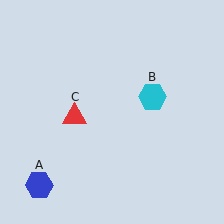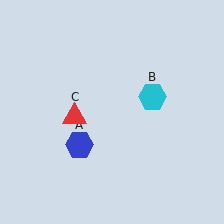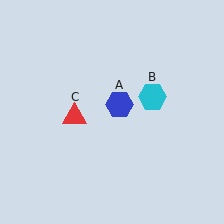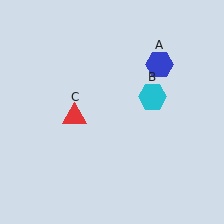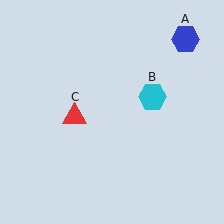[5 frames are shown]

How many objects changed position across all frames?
1 object changed position: blue hexagon (object A).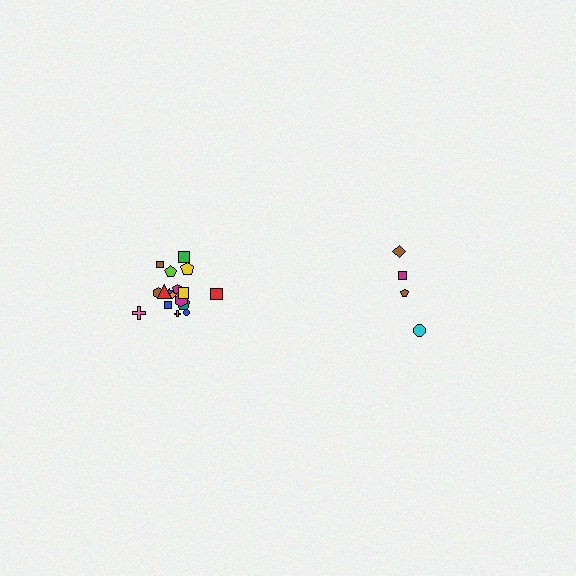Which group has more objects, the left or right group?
The left group.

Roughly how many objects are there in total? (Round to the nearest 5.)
Roughly 20 objects in total.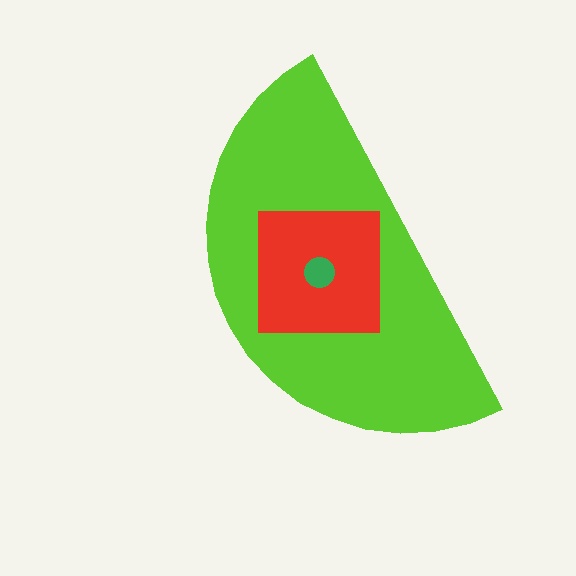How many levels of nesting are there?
3.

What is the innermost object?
The green circle.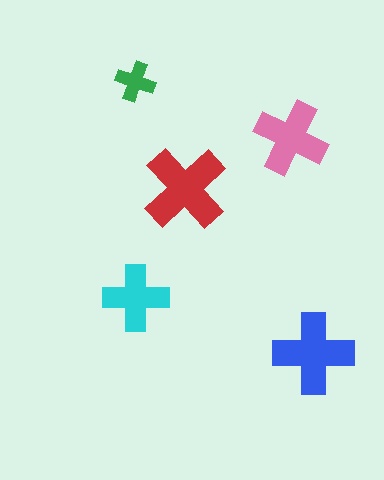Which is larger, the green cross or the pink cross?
The pink one.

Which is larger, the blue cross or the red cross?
The red one.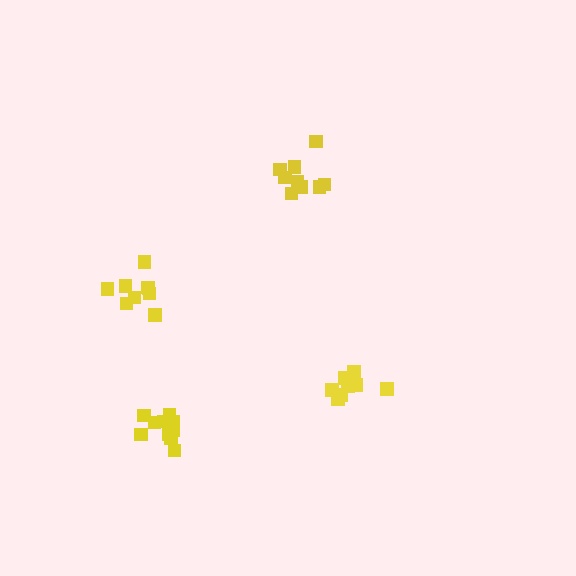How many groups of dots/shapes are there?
There are 4 groups.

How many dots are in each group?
Group 1: 9 dots, Group 2: 9 dots, Group 3: 8 dots, Group 4: 10 dots (36 total).